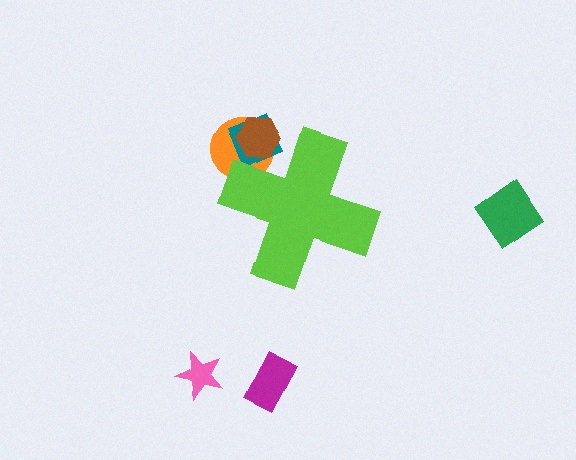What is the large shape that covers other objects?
A lime cross.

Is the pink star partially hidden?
No, the pink star is fully visible.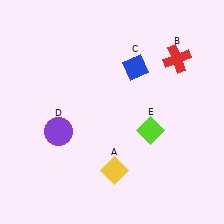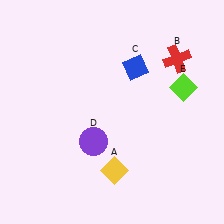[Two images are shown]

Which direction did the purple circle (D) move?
The purple circle (D) moved right.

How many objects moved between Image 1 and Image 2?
2 objects moved between the two images.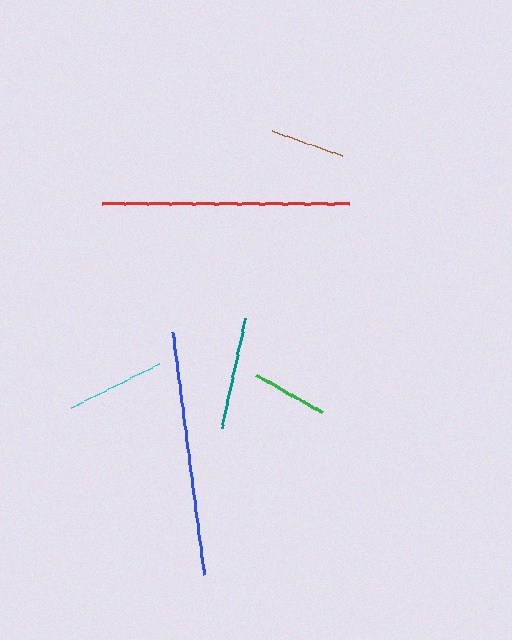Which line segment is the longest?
The red line is the longest at approximately 247 pixels.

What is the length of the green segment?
The green segment is approximately 76 pixels long.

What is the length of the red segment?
The red segment is approximately 247 pixels long.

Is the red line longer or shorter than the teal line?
The red line is longer than the teal line.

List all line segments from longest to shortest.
From longest to shortest: red, blue, teal, cyan, green, brown.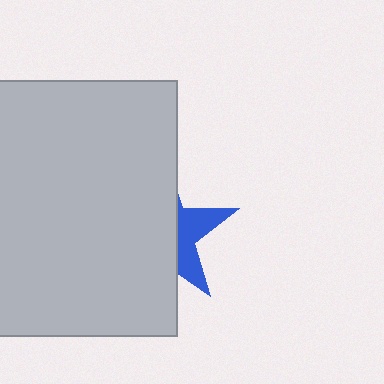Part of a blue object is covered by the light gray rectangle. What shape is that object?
It is a star.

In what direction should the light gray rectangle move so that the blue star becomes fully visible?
The light gray rectangle should move left. That is the shortest direction to clear the overlap and leave the blue star fully visible.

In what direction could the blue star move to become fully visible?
The blue star could move right. That would shift it out from behind the light gray rectangle entirely.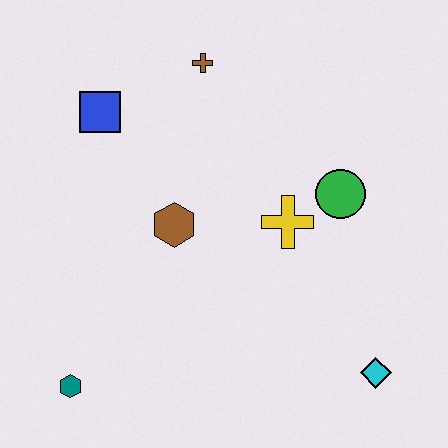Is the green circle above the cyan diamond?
Yes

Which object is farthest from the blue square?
The cyan diamond is farthest from the blue square.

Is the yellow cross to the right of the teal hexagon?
Yes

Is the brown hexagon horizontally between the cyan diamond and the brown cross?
No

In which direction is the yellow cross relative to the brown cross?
The yellow cross is below the brown cross.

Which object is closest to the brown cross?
The blue square is closest to the brown cross.